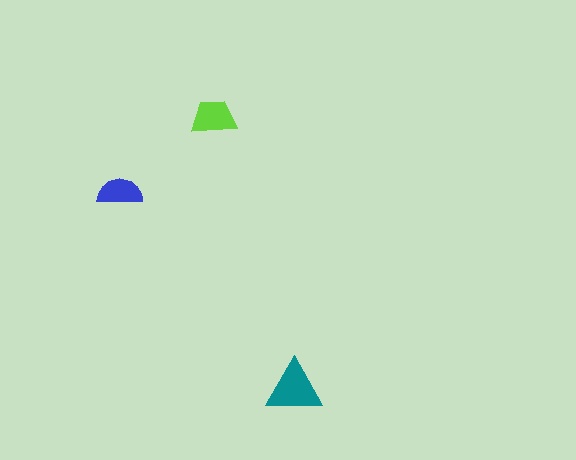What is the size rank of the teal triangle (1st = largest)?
1st.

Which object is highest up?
The lime trapezoid is topmost.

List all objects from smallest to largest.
The blue semicircle, the lime trapezoid, the teal triangle.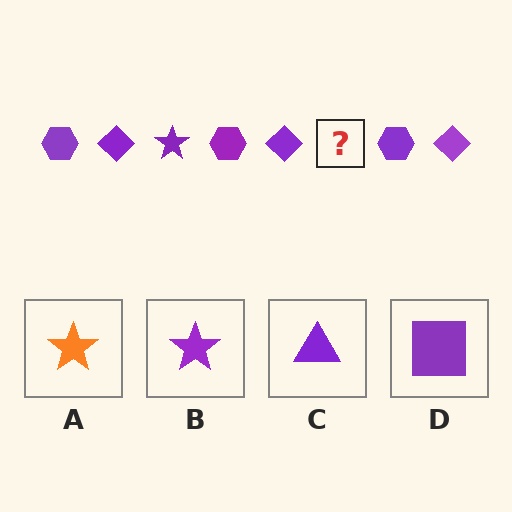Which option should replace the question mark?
Option B.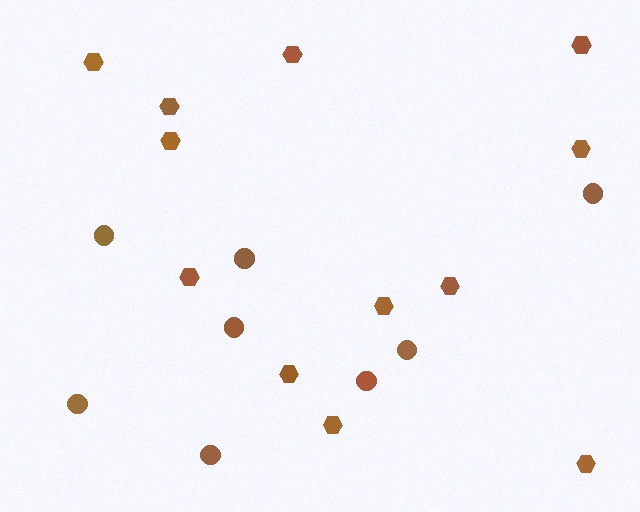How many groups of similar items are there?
There are 2 groups: one group of circles (8) and one group of hexagons (12).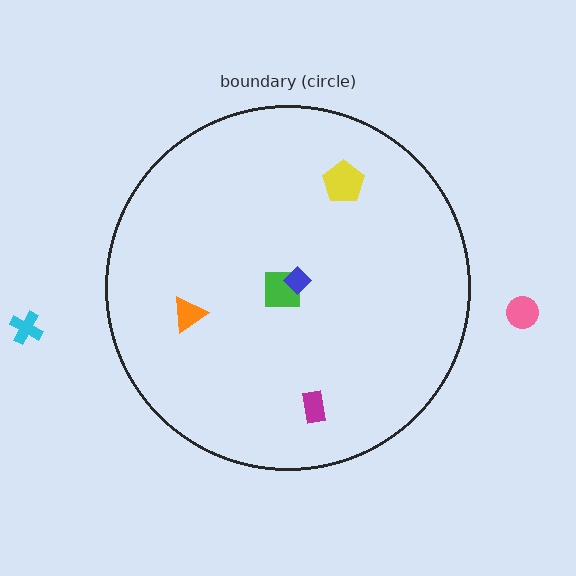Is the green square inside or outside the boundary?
Inside.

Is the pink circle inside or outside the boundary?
Outside.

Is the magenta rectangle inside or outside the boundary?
Inside.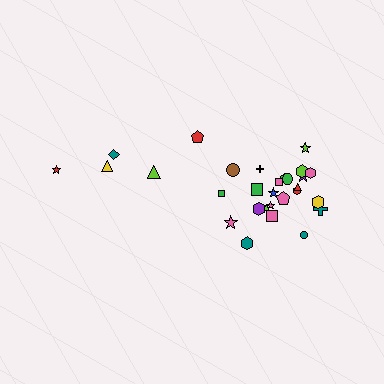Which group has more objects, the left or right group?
The right group.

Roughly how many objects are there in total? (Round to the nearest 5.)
Roughly 30 objects in total.